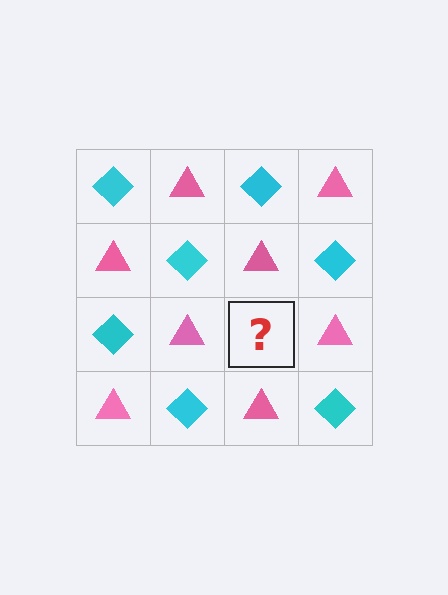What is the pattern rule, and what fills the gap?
The rule is that it alternates cyan diamond and pink triangle in a checkerboard pattern. The gap should be filled with a cyan diamond.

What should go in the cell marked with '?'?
The missing cell should contain a cyan diamond.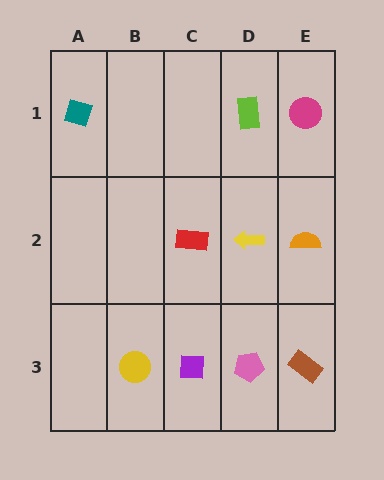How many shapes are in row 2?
3 shapes.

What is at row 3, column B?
A yellow circle.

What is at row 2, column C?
A red rectangle.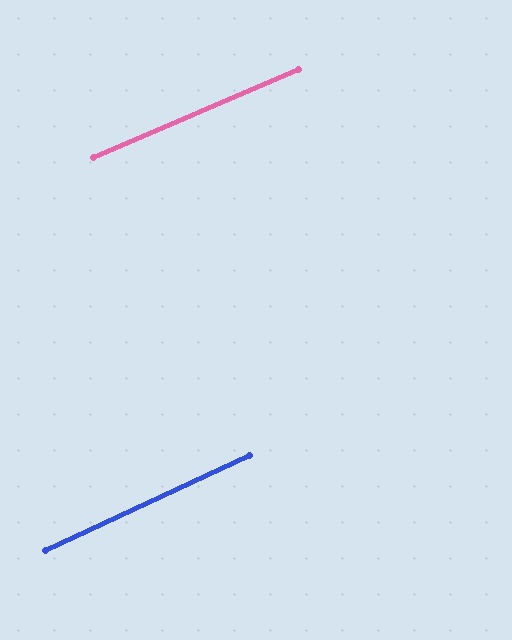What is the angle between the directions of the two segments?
Approximately 2 degrees.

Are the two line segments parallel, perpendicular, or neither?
Parallel — their directions differ by only 1.9°.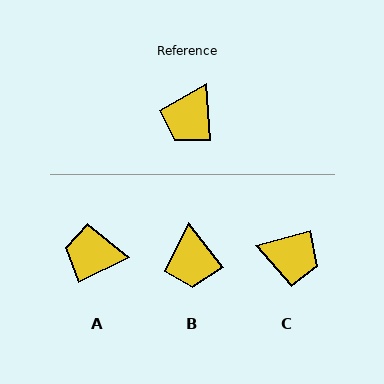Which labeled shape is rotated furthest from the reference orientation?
C, about 101 degrees away.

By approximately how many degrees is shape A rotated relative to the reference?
Approximately 69 degrees clockwise.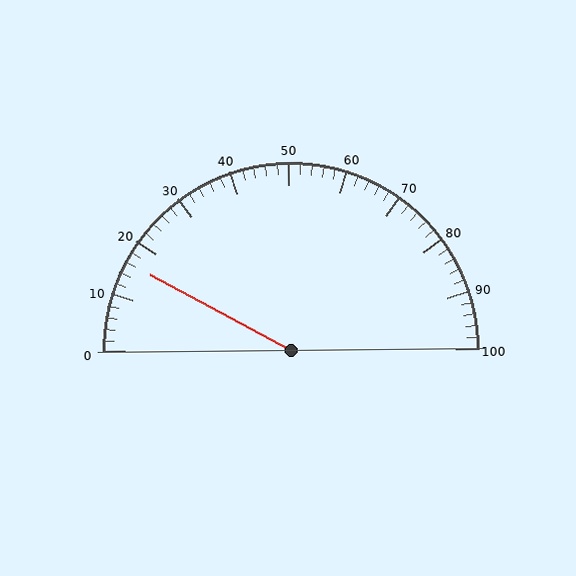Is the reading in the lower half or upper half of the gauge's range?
The reading is in the lower half of the range (0 to 100).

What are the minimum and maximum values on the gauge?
The gauge ranges from 0 to 100.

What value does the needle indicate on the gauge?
The needle indicates approximately 16.